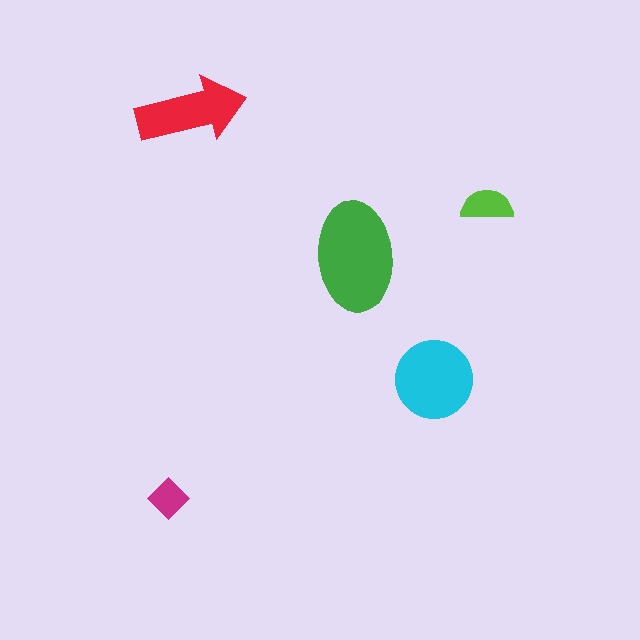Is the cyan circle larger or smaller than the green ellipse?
Smaller.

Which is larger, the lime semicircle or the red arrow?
The red arrow.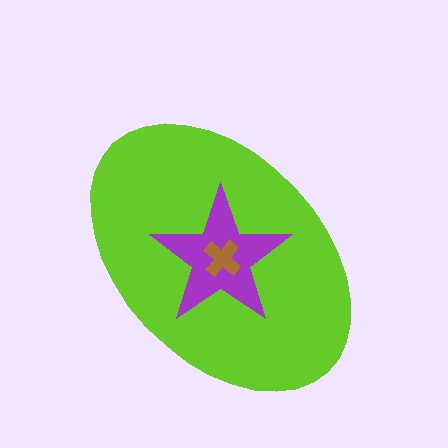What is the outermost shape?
The lime ellipse.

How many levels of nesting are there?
3.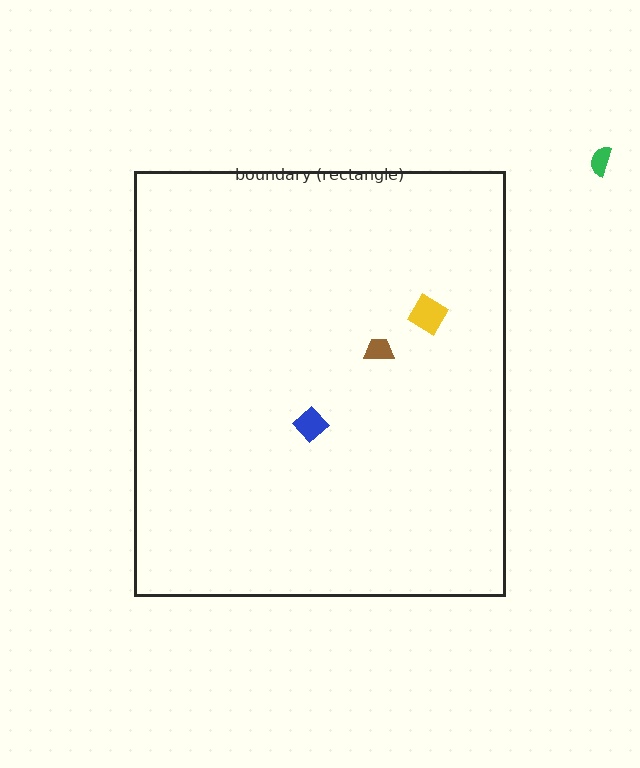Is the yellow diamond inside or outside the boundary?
Inside.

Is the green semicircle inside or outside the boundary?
Outside.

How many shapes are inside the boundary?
3 inside, 1 outside.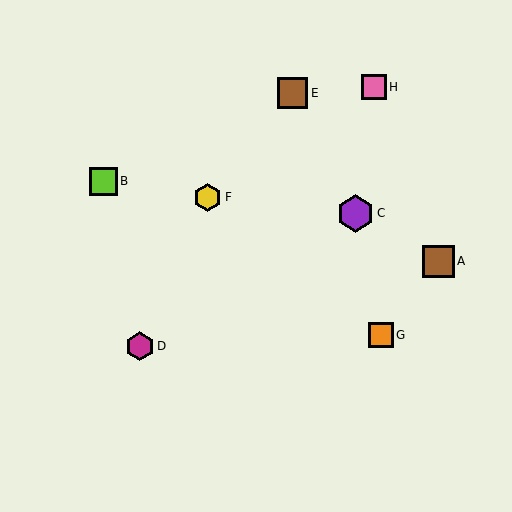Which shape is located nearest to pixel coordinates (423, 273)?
The brown square (labeled A) at (438, 261) is nearest to that location.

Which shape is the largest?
The purple hexagon (labeled C) is the largest.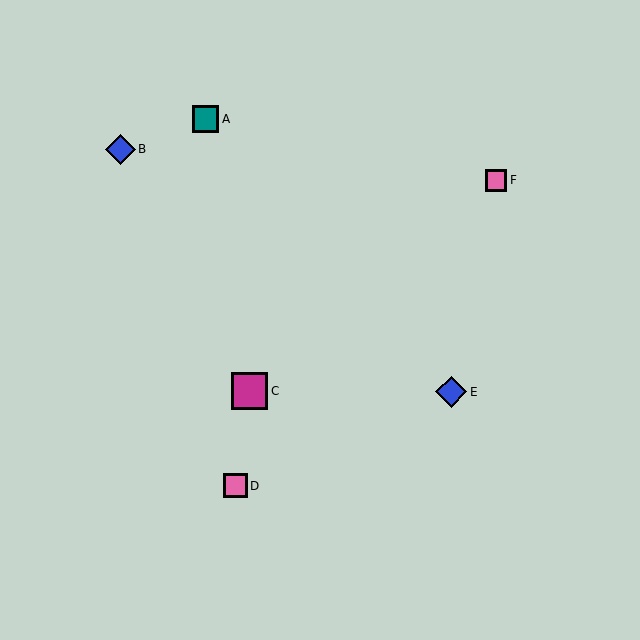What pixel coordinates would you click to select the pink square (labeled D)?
Click at (236, 486) to select the pink square D.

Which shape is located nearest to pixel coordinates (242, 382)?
The magenta square (labeled C) at (249, 391) is nearest to that location.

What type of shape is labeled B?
Shape B is a blue diamond.